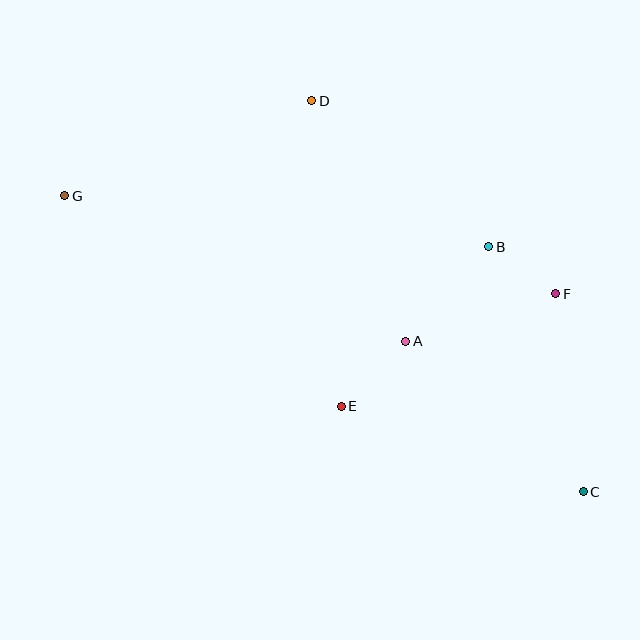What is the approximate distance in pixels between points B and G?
The distance between B and G is approximately 427 pixels.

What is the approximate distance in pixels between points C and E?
The distance between C and E is approximately 257 pixels.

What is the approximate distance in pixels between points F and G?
The distance between F and G is approximately 501 pixels.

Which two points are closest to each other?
Points B and F are closest to each other.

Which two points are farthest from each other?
Points C and G are farthest from each other.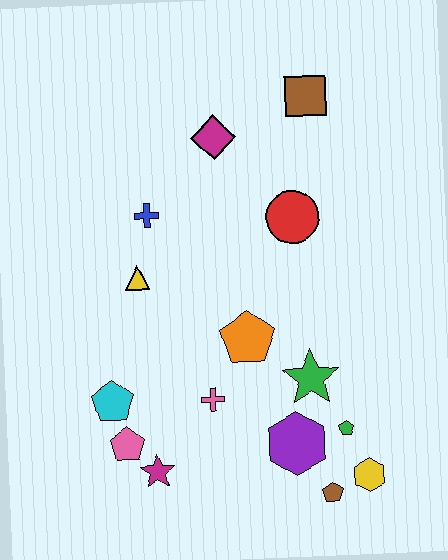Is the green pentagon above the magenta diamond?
No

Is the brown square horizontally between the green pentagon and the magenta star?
Yes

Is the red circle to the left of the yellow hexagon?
Yes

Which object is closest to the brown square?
The magenta diamond is closest to the brown square.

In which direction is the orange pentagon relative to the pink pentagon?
The orange pentagon is to the right of the pink pentagon.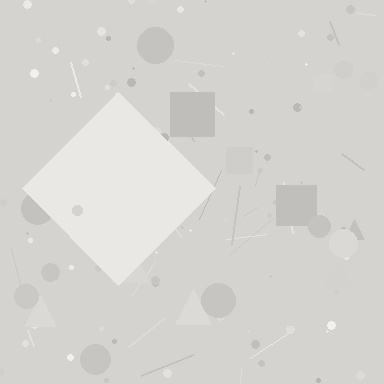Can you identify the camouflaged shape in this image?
The camouflaged shape is a diamond.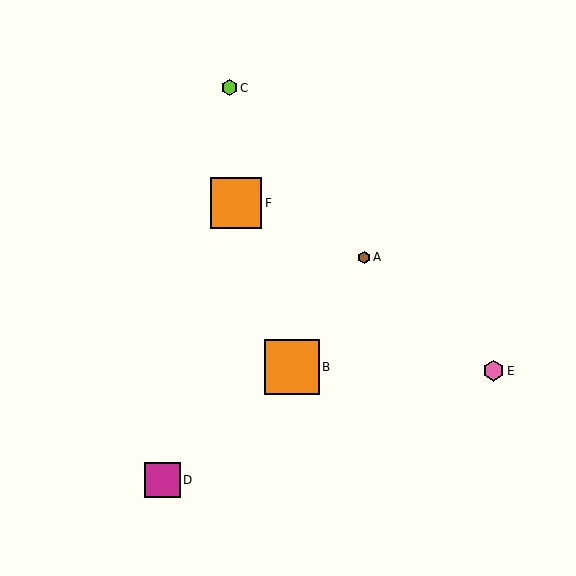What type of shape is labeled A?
Shape A is a brown hexagon.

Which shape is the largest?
The orange square (labeled B) is the largest.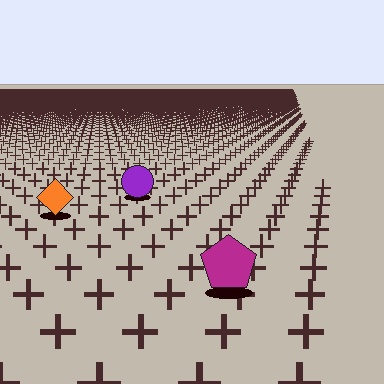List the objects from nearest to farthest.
From nearest to farthest: the magenta pentagon, the orange diamond, the purple circle.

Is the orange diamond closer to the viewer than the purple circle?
Yes. The orange diamond is closer — you can tell from the texture gradient: the ground texture is coarser near it.